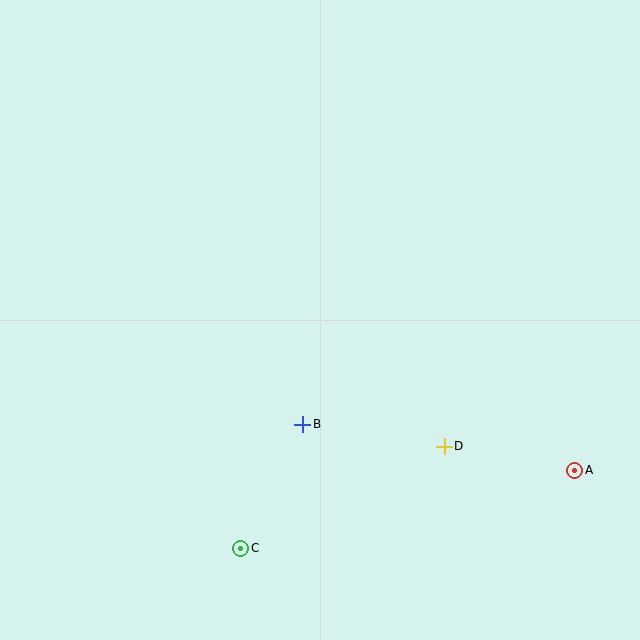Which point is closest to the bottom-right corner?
Point A is closest to the bottom-right corner.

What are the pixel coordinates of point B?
Point B is at (303, 424).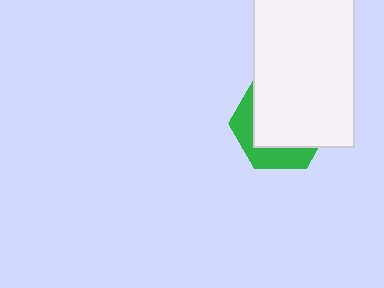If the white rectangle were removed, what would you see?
You would see the complete green hexagon.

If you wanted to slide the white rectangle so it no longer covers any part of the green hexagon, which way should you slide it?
Slide it toward the upper-right — that is the most direct way to separate the two shapes.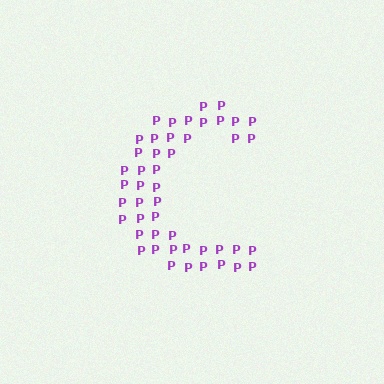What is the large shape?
The large shape is the letter C.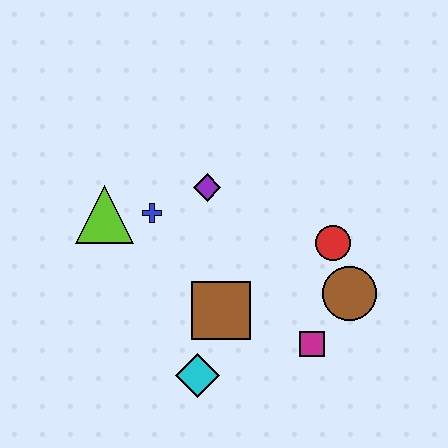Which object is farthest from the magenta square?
The lime triangle is farthest from the magenta square.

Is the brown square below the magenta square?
No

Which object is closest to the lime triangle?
The blue cross is closest to the lime triangle.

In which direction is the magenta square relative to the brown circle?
The magenta square is below the brown circle.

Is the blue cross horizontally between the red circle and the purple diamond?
No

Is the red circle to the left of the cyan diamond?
No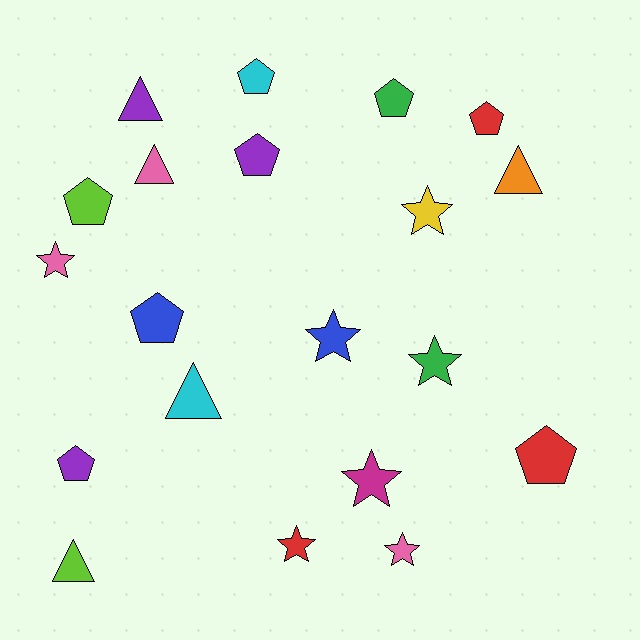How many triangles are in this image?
There are 5 triangles.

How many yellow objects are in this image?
There is 1 yellow object.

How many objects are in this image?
There are 20 objects.